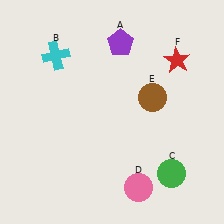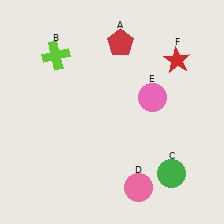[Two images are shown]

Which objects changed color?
A changed from purple to red. B changed from cyan to lime. E changed from brown to pink.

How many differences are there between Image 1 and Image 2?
There are 3 differences between the two images.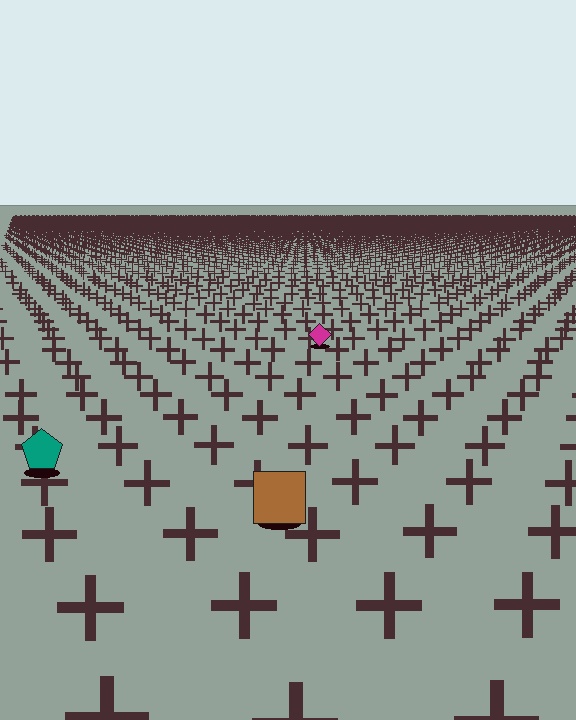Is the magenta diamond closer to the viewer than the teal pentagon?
No. The teal pentagon is closer — you can tell from the texture gradient: the ground texture is coarser near it.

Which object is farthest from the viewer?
The magenta diamond is farthest from the viewer. It appears smaller and the ground texture around it is denser.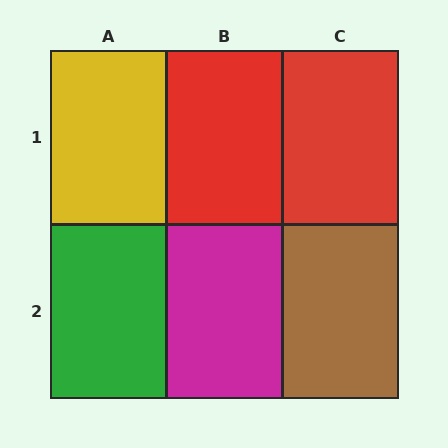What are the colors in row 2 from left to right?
Green, magenta, brown.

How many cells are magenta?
1 cell is magenta.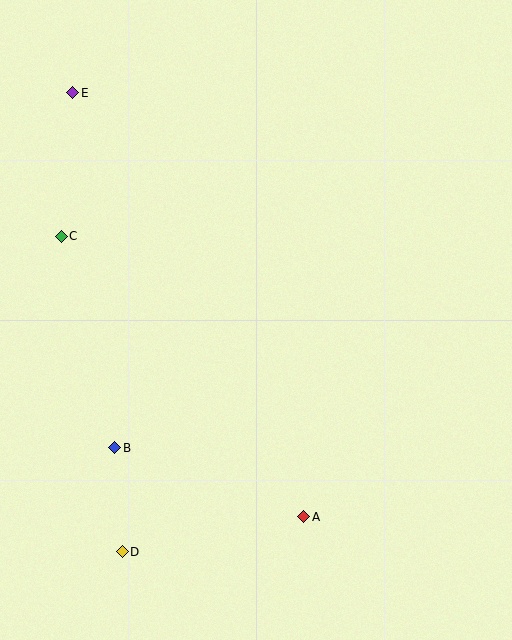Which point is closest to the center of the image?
Point B at (115, 448) is closest to the center.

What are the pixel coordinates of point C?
Point C is at (61, 236).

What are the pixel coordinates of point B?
Point B is at (115, 448).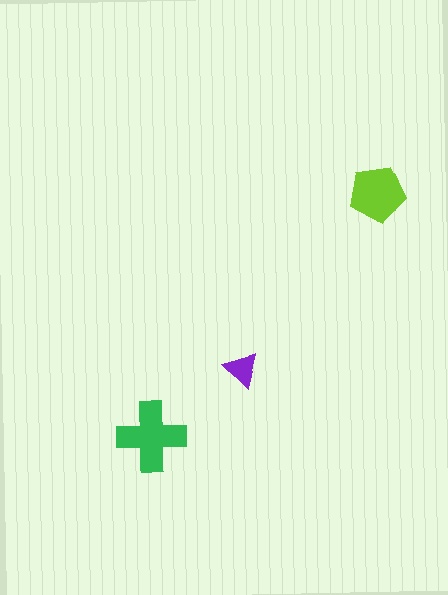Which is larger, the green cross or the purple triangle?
The green cross.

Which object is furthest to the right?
The lime pentagon is rightmost.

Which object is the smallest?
The purple triangle.